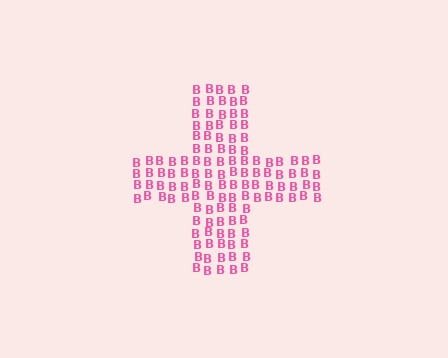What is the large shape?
The large shape is a cross.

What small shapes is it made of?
It is made of small letter B's.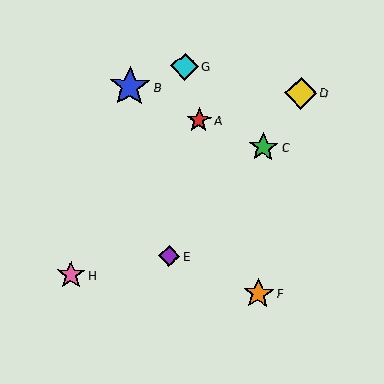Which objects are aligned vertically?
Objects C, F are aligned vertically.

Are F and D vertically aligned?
No, F is at x≈258 and D is at x≈301.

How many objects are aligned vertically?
2 objects (C, F) are aligned vertically.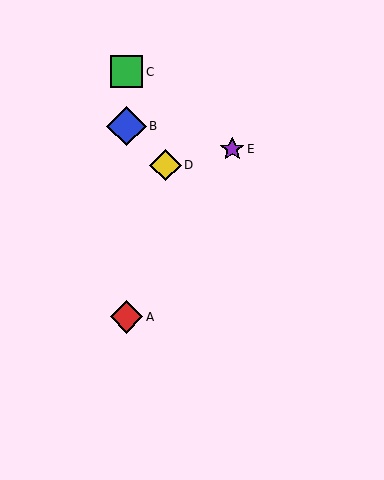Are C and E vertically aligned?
No, C is at x≈127 and E is at x≈232.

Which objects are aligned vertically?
Objects A, B, C are aligned vertically.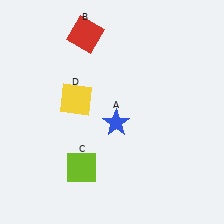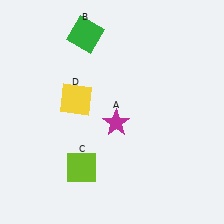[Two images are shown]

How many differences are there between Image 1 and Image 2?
There are 2 differences between the two images.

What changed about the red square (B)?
In Image 1, B is red. In Image 2, it changed to green.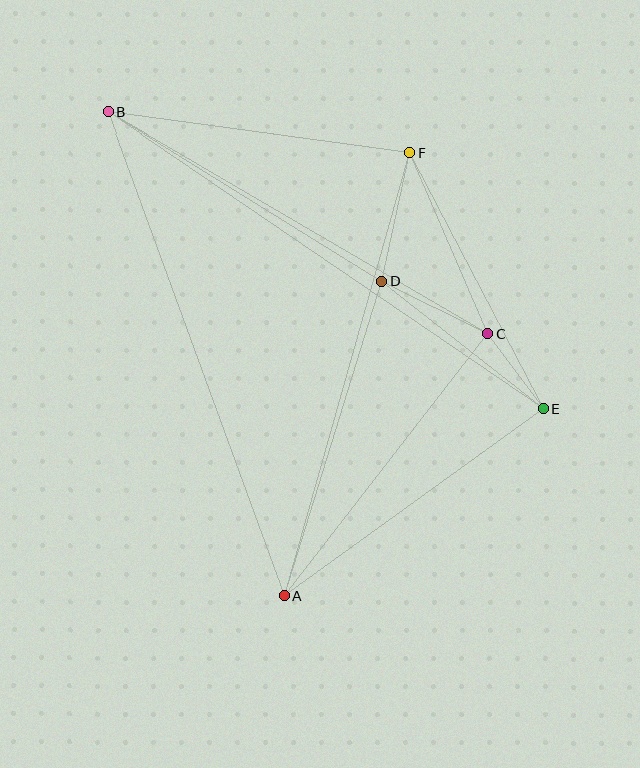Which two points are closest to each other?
Points C and E are closest to each other.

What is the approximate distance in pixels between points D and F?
The distance between D and F is approximately 131 pixels.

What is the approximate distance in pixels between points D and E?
The distance between D and E is approximately 206 pixels.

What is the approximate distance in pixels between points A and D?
The distance between A and D is approximately 329 pixels.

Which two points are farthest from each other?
Points B and E are farthest from each other.